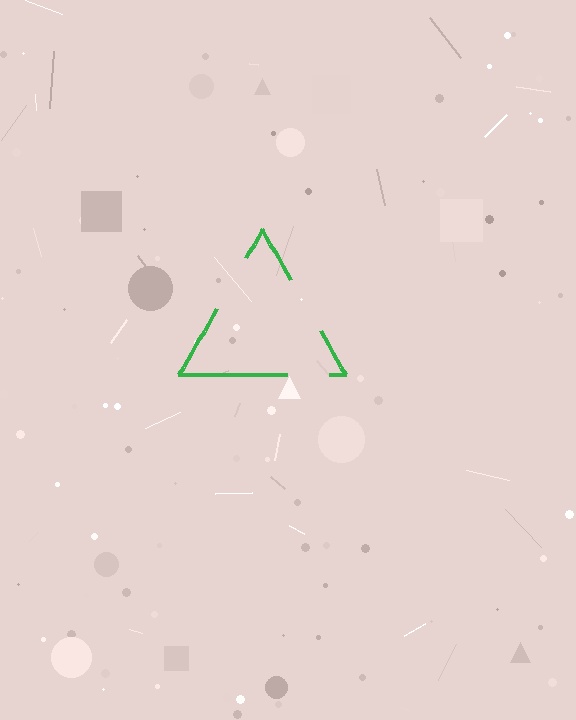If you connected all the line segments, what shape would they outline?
They would outline a triangle.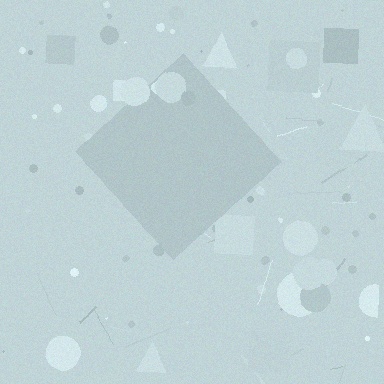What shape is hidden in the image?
A diamond is hidden in the image.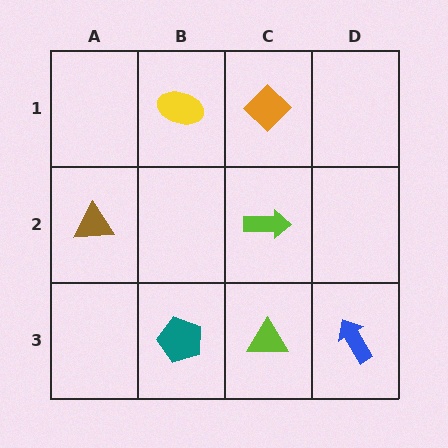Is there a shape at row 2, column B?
No, that cell is empty.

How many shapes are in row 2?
2 shapes.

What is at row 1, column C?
An orange diamond.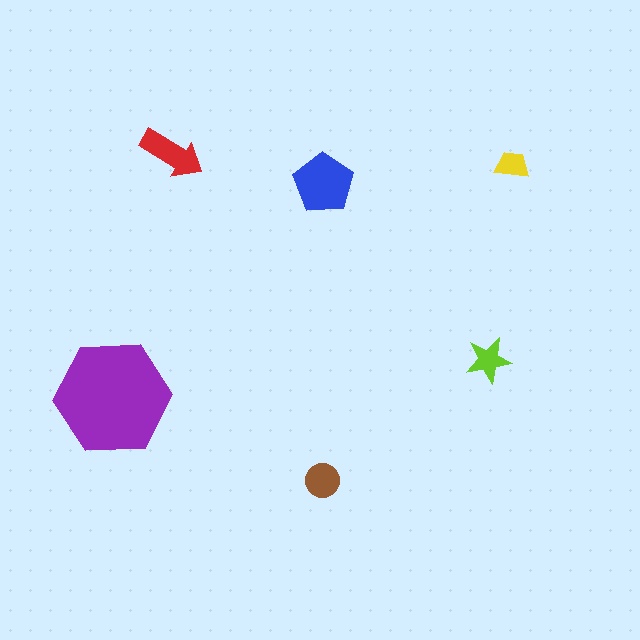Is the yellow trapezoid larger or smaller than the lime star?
Smaller.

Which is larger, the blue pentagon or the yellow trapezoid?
The blue pentagon.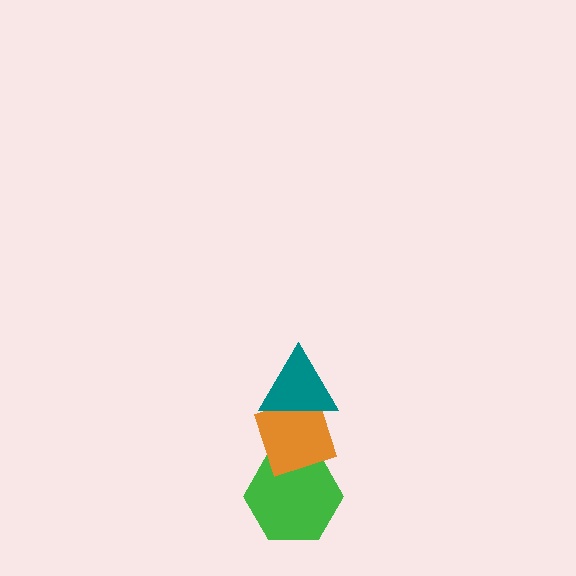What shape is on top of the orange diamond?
The teal triangle is on top of the orange diamond.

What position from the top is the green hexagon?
The green hexagon is 3rd from the top.